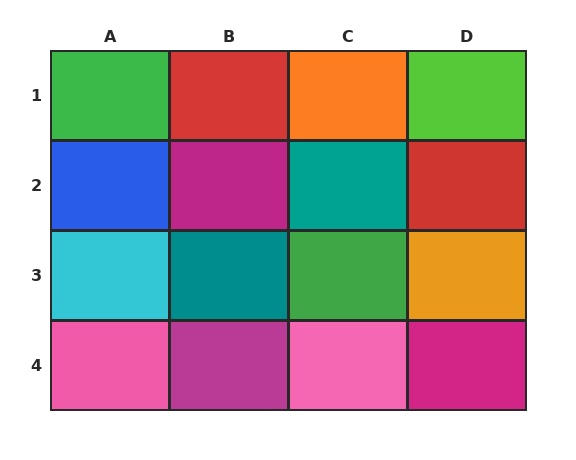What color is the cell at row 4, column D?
Magenta.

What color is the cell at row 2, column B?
Magenta.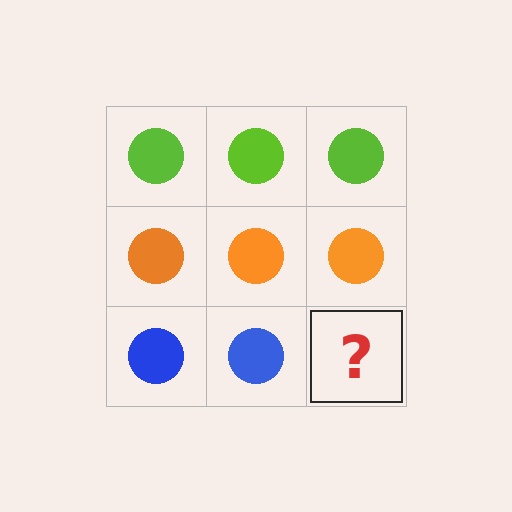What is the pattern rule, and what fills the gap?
The rule is that each row has a consistent color. The gap should be filled with a blue circle.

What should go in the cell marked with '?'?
The missing cell should contain a blue circle.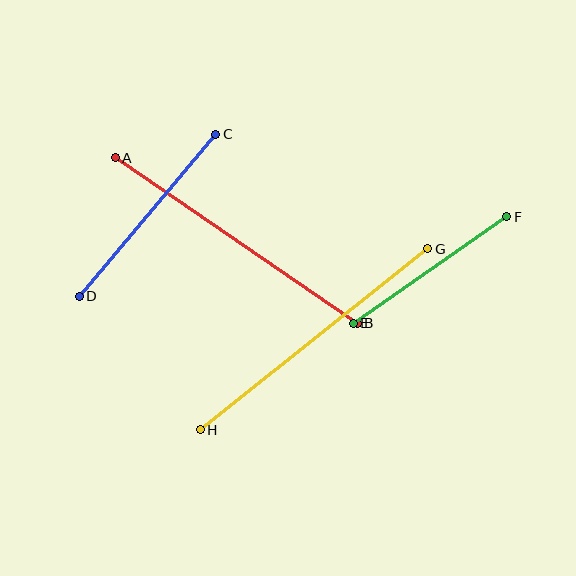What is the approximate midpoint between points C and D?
The midpoint is at approximately (148, 215) pixels.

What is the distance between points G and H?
The distance is approximately 291 pixels.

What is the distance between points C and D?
The distance is approximately 211 pixels.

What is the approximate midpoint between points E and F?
The midpoint is at approximately (430, 270) pixels.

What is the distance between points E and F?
The distance is approximately 187 pixels.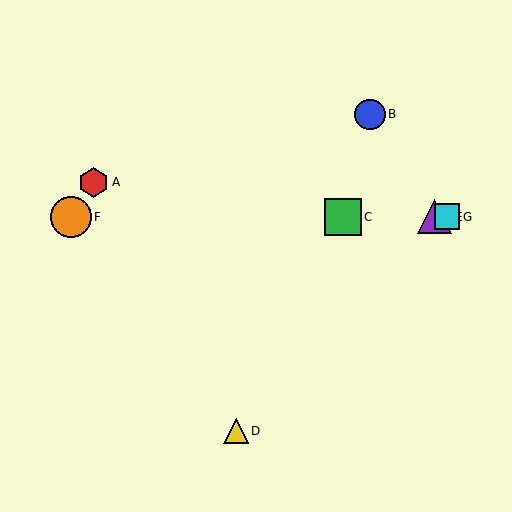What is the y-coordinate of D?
Object D is at y≈431.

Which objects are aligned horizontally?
Objects C, E, F, G are aligned horizontally.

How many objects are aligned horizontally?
4 objects (C, E, F, G) are aligned horizontally.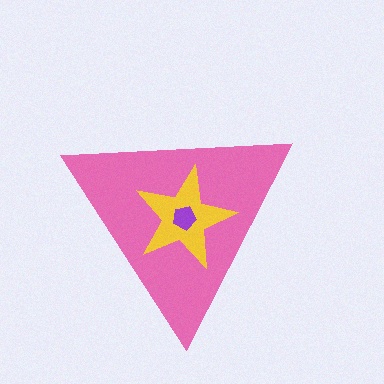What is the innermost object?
The purple pentagon.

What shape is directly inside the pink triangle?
The yellow star.